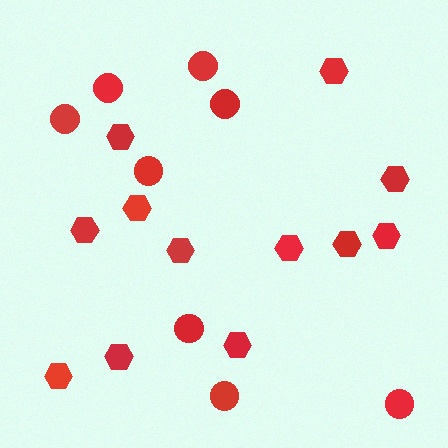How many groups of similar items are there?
There are 2 groups: one group of hexagons (12) and one group of circles (8).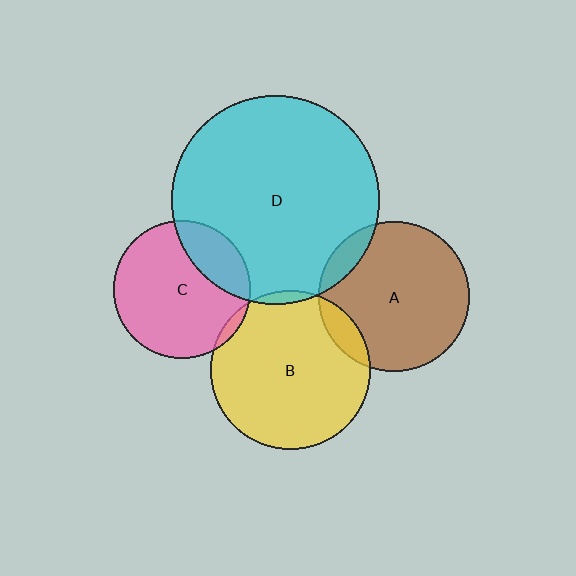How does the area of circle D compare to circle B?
Approximately 1.7 times.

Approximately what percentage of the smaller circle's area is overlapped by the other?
Approximately 10%.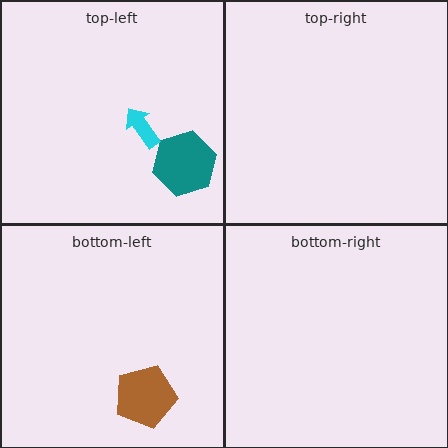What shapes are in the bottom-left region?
The brown pentagon.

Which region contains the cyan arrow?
The top-left region.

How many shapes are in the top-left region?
2.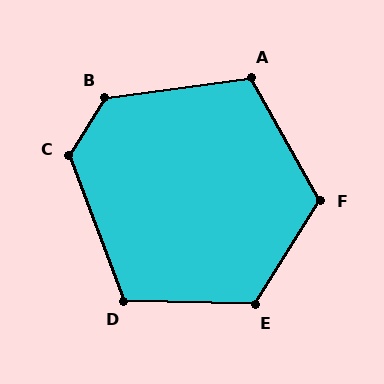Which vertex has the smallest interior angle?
A, at approximately 112 degrees.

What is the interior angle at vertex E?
Approximately 121 degrees (obtuse).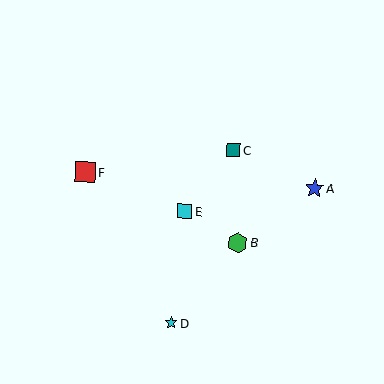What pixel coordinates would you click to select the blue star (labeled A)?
Click at (315, 188) to select the blue star A.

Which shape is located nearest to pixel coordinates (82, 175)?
The red square (labeled F) at (85, 172) is nearest to that location.